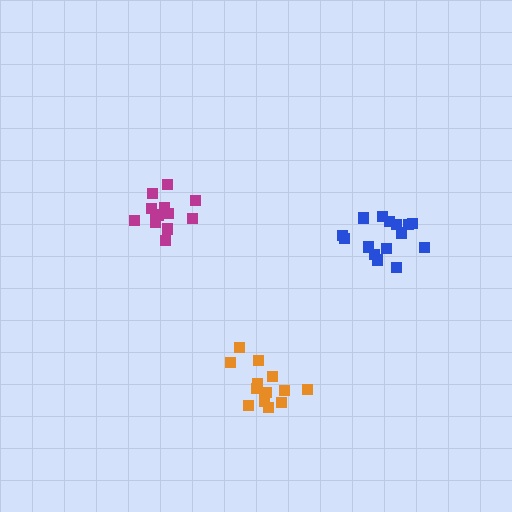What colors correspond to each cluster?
The clusters are colored: blue, orange, magenta.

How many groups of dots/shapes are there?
There are 3 groups.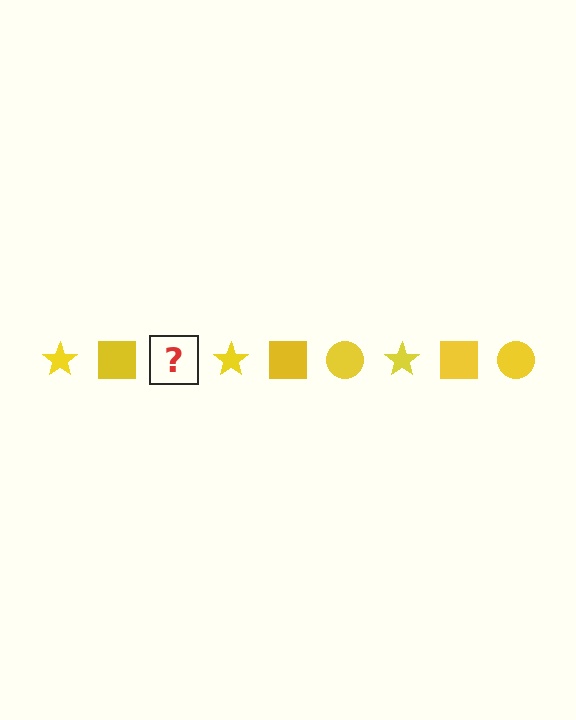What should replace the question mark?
The question mark should be replaced with a yellow circle.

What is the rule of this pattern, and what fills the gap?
The rule is that the pattern cycles through star, square, circle shapes in yellow. The gap should be filled with a yellow circle.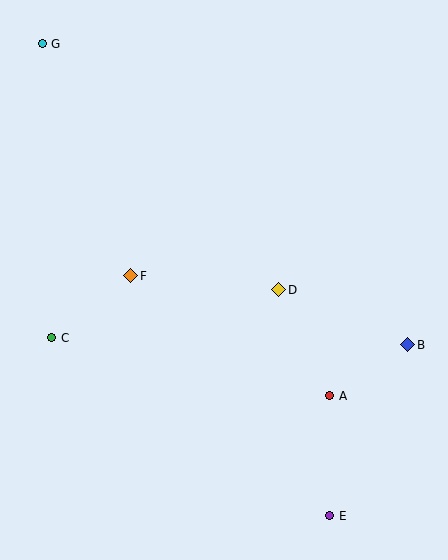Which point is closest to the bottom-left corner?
Point C is closest to the bottom-left corner.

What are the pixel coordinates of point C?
Point C is at (52, 338).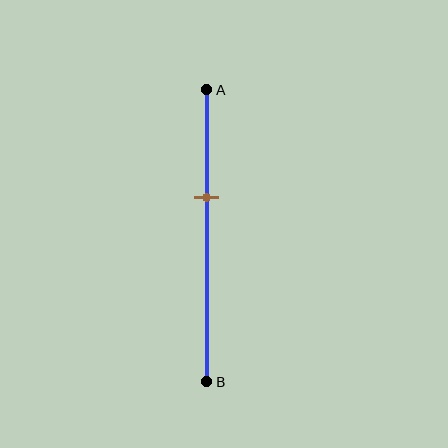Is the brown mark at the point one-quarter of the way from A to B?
No, the mark is at about 35% from A, not at the 25% one-quarter point.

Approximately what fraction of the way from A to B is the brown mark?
The brown mark is approximately 35% of the way from A to B.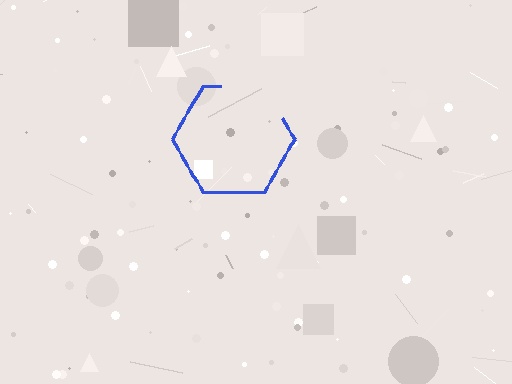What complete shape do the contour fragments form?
The contour fragments form a hexagon.